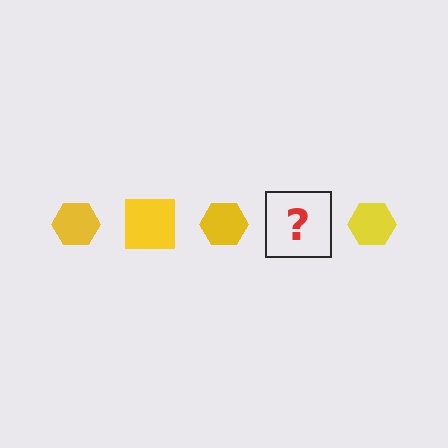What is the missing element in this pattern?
The missing element is a yellow square.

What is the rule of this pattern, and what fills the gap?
The rule is that the pattern cycles through hexagon, square shapes in yellow. The gap should be filled with a yellow square.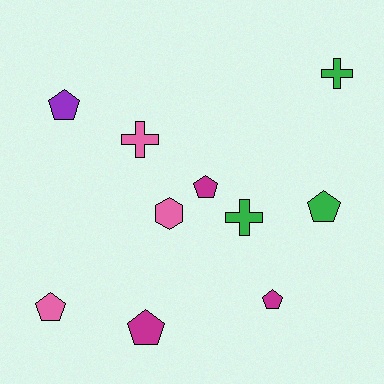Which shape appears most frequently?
Pentagon, with 6 objects.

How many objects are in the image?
There are 10 objects.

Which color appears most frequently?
Green, with 3 objects.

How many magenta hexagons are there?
There are no magenta hexagons.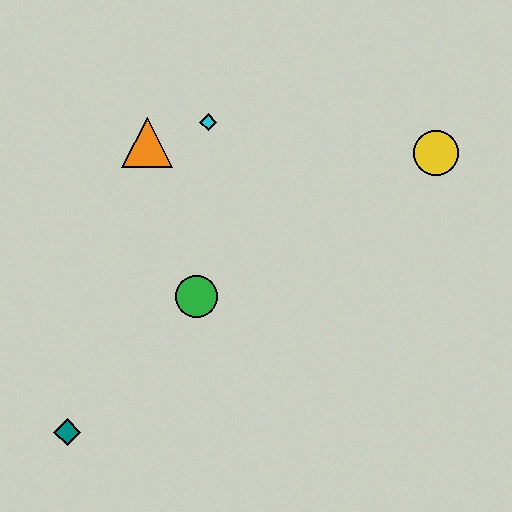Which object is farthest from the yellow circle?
The teal diamond is farthest from the yellow circle.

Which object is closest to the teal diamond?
The green circle is closest to the teal diamond.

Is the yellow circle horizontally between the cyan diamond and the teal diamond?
No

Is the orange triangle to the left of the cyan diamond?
Yes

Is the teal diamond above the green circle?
No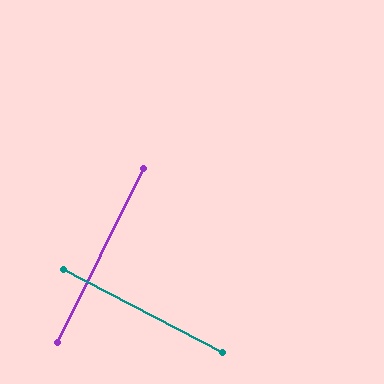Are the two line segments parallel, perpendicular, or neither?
Perpendicular — they meet at approximately 89°.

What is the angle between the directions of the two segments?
Approximately 89 degrees.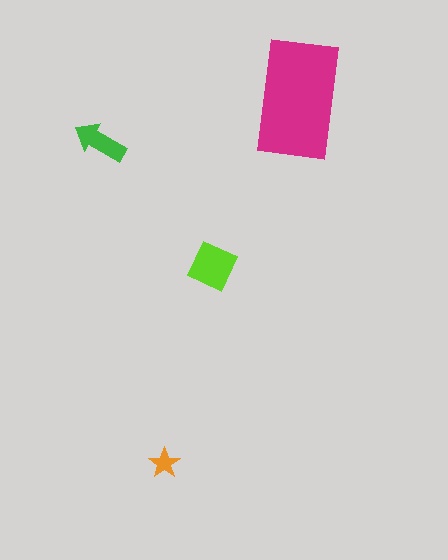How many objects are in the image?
There are 4 objects in the image.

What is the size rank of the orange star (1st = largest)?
4th.